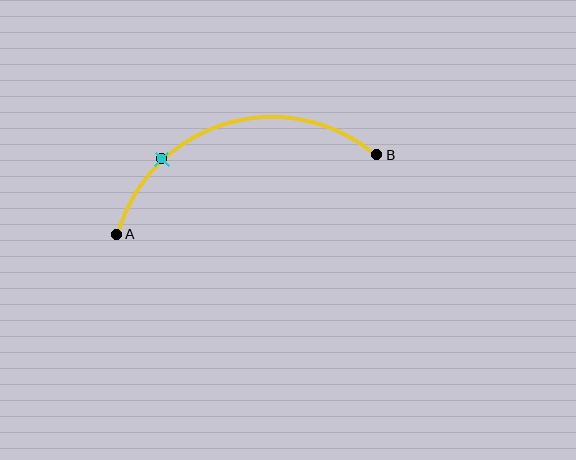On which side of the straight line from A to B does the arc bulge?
The arc bulges above the straight line connecting A and B.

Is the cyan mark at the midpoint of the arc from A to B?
No. The cyan mark lies on the arc but is closer to endpoint A. The arc midpoint would be at the point on the curve equidistant along the arc from both A and B.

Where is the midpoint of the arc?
The arc midpoint is the point on the curve farthest from the straight line joining A and B. It sits above that line.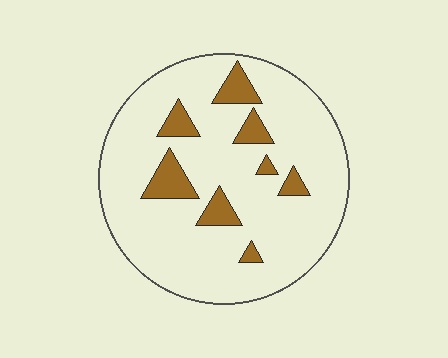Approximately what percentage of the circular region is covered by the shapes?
Approximately 15%.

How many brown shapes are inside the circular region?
8.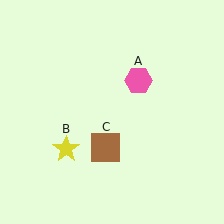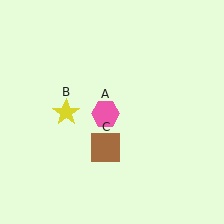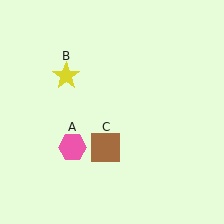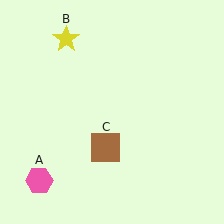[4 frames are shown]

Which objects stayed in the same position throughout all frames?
Brown square (object C) remained stationary.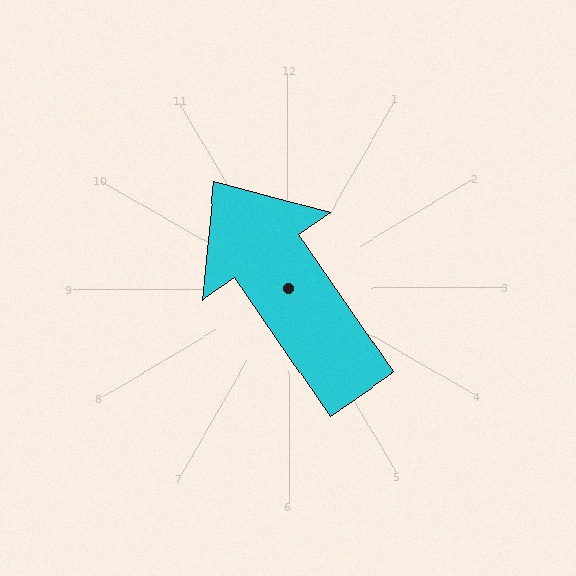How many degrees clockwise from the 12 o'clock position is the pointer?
Approximately 326 degrees.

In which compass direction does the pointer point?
Northwest.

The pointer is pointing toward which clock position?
Roughly 11 o'clock.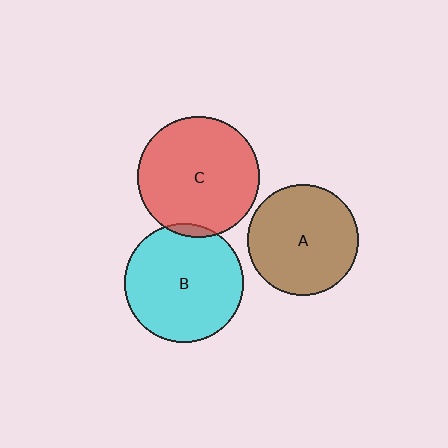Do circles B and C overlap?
Yes.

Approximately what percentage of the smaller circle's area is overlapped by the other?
Approximately 5%.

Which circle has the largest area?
Circle C (red).